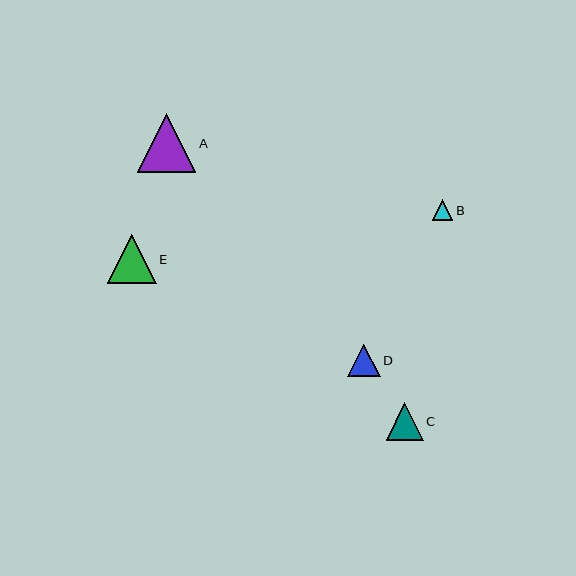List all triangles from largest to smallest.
From largest to smallest: A, E, C, D, B.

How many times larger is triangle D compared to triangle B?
Triangle D is approximately 1.6 times the size of triangle B.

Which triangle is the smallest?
Triangle B is the smallest with a size of approximately 21 pixels.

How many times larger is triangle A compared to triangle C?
Triangle A is approximately 1.6 times the size of triangle C.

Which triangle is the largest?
Triangle A is the largest with a size of approximately 58 pixels.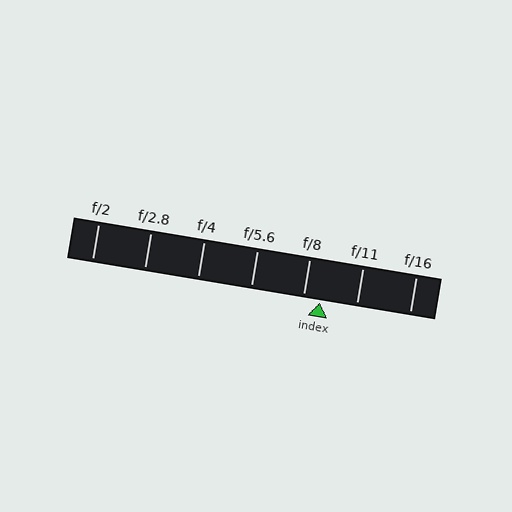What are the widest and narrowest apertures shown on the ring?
The widest aperture shown is f/2 and the narrowest is f/16.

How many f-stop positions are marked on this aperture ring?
There are 7 f-stop positions marked.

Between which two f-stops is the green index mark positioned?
The index mark is between f/8 and f/11.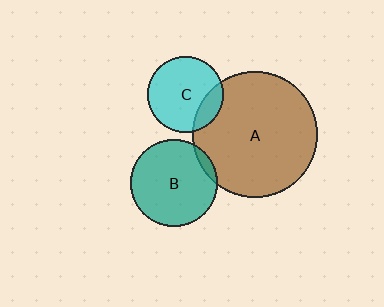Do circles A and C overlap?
Yes.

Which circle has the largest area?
Circle A (brown).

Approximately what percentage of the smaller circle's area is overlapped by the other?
Approximately 20%.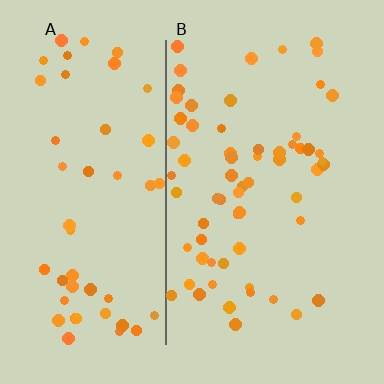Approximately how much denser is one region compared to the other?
Approximately 1.2× — region B over region A.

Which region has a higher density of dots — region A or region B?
B (the right).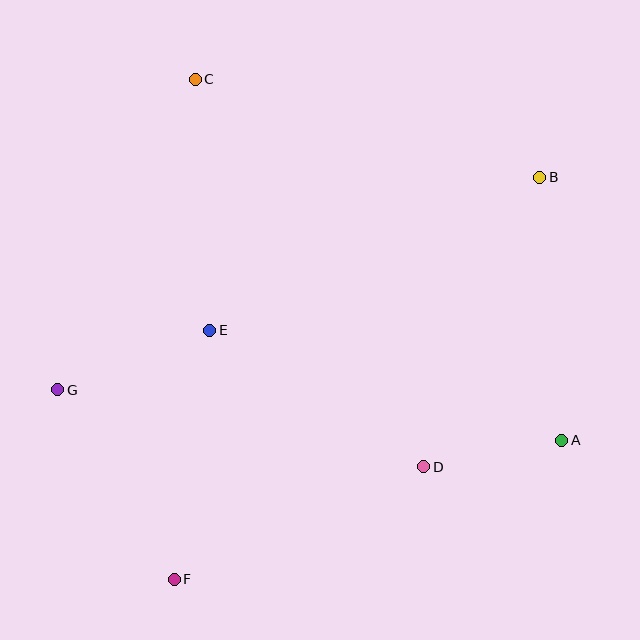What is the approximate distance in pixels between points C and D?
The distance between C and D is approximately 450 pixels.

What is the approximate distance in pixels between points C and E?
The distance between C and E is approximately 252 pixels.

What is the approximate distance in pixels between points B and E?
The distance between B and E is approximately 364 pixels.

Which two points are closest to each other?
Points A and D are closest to each other.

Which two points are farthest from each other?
Points B and F are farthest from each other.